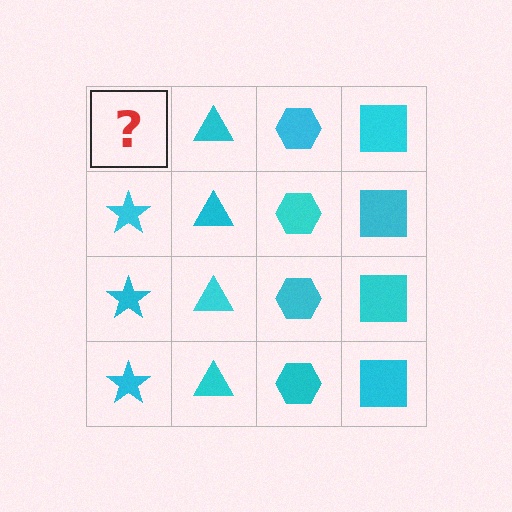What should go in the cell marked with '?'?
The missing cell should contain a cyan star.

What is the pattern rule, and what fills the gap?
The rule is that each column has a consistent shape. The gap should be filled with a cyan star.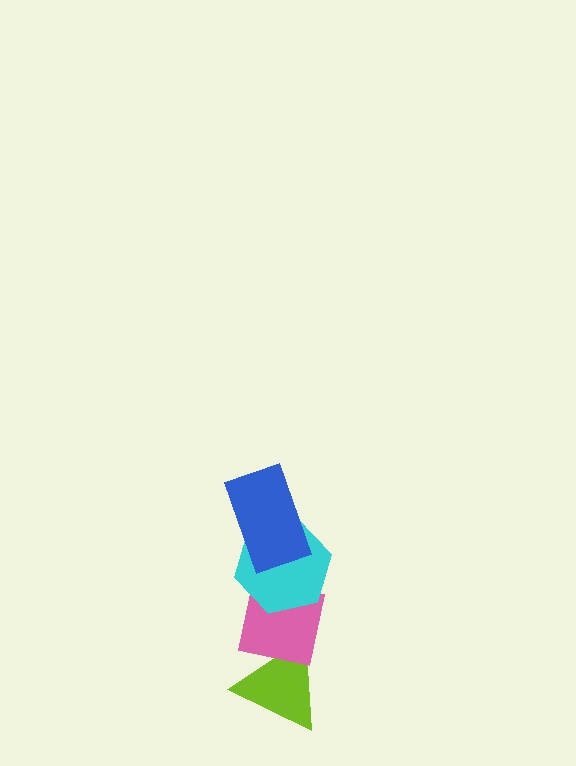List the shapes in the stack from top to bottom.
From top to bottom: the blue rectangle, the cyan hexagon, the pink square, the lime triangle.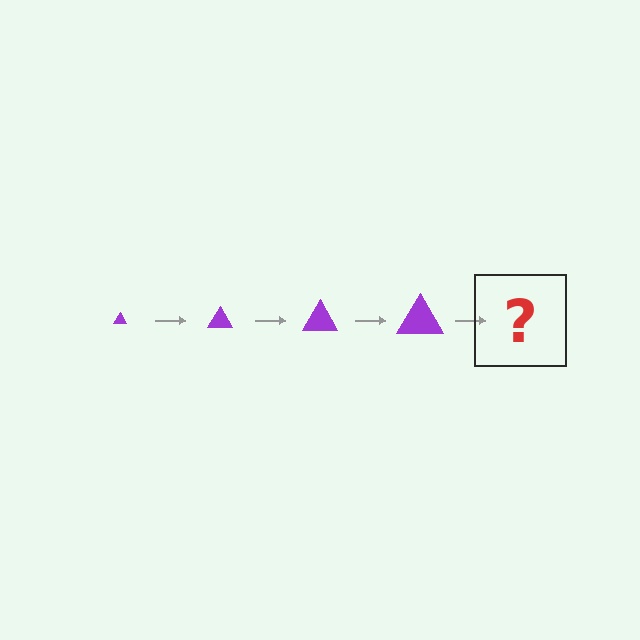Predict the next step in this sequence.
The next step is a purple triangle, larger than the previous one.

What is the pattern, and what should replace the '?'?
The pattern is that the triangle gets progressively larger each step. The '?' should be a purple triangle, larger than the previous one.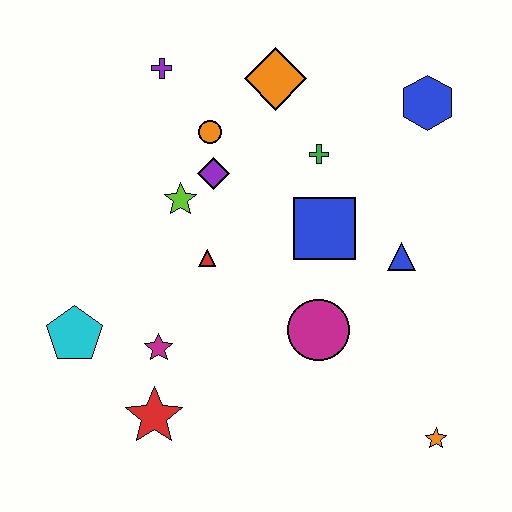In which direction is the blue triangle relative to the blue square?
The blue triangle is to the right of the blue square.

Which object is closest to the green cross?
The blue square is closest to the green cross.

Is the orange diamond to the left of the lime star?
No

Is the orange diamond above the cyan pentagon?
Yes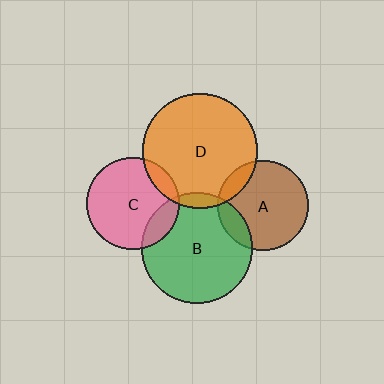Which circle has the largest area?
Circle D (orange).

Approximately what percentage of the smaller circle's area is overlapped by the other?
Approximately 10%.